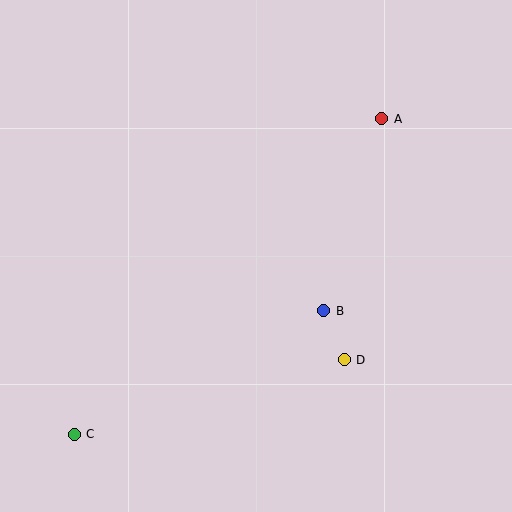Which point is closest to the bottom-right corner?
Point D is closest to the bottom-right corner.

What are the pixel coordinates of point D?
Point D is at (344, 360).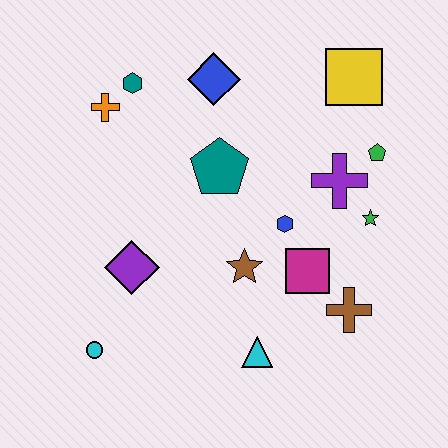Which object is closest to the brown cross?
The magenta square is closest to the brown cross.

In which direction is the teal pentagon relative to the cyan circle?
The teal pentagon is above the cyan circle.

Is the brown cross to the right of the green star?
No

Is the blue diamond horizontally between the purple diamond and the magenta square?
Yes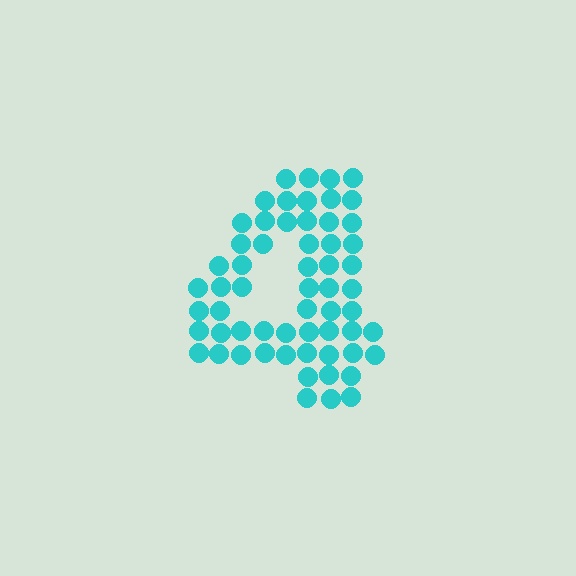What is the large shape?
The large shape is the digit 4.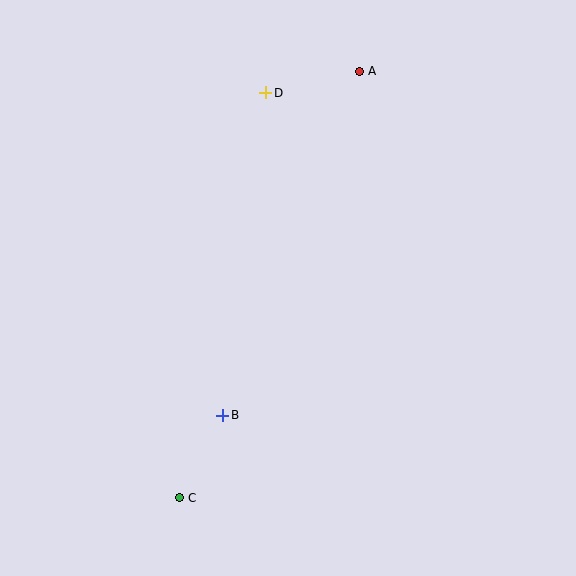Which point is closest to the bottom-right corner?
Point B is closest to the bottom-right corner.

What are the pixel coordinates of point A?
Point A is at (360, 71).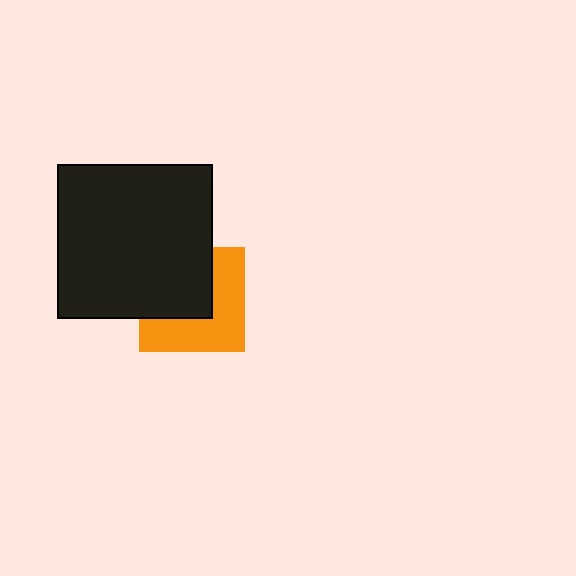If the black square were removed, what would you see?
You would see the complete orange square.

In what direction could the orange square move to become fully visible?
The orange square could move toward the lower-right. That would shift it out from behind the black square entirely.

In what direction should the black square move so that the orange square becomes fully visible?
The black square should move toward the upper-left. That is the shortest direction to clear the overlap and leave the orange square fully visible.